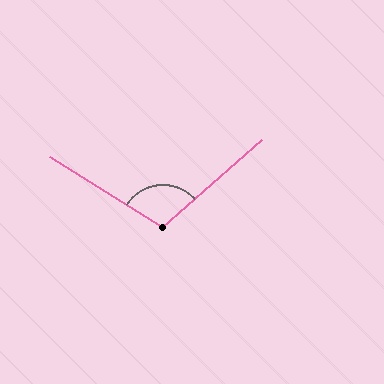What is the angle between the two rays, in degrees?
Approximately 106 degrees.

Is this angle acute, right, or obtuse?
It is obtuse.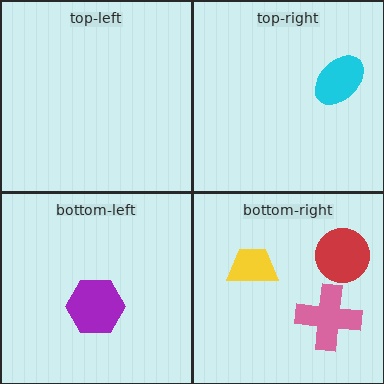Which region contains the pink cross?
The bottom-right region.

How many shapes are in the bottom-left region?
1.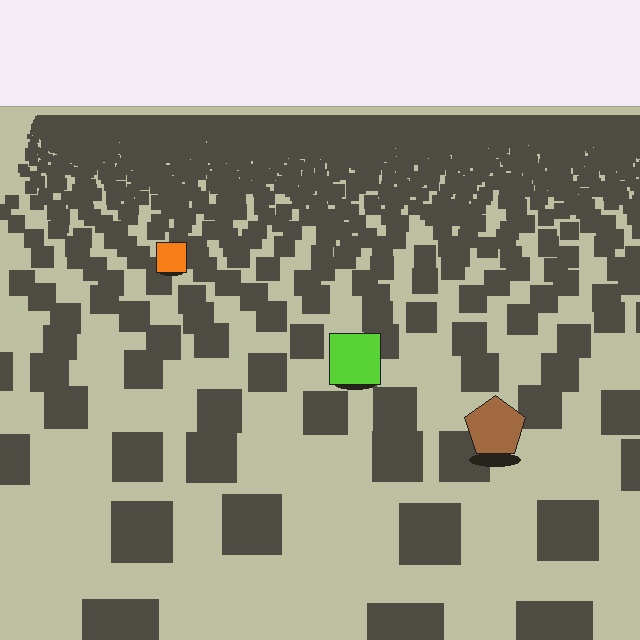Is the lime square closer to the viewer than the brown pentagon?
No. The brown pentagon is closer — you can tell from the texture gradient: the ground texture is coarser near it.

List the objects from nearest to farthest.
From nearest to farthest: the brown pentagon, the lime square, the orange square.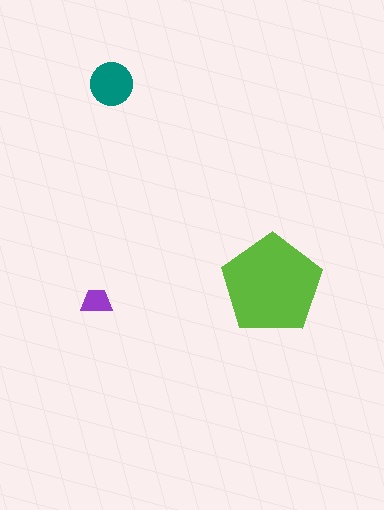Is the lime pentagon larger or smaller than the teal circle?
Larger.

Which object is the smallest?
The purple trapezoid.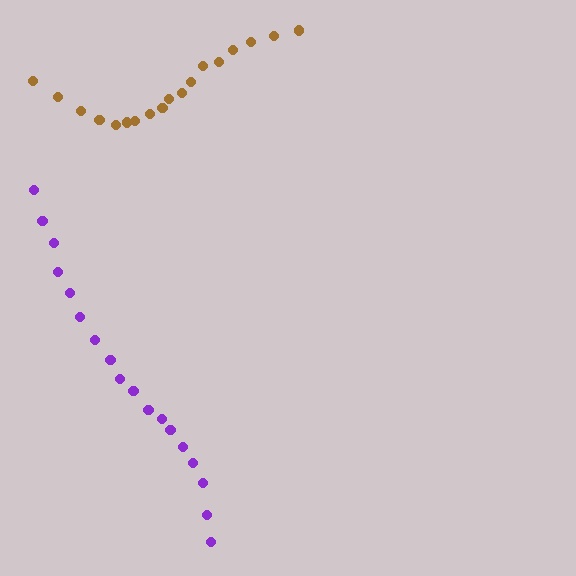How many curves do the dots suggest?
There are 2 distinct paths.